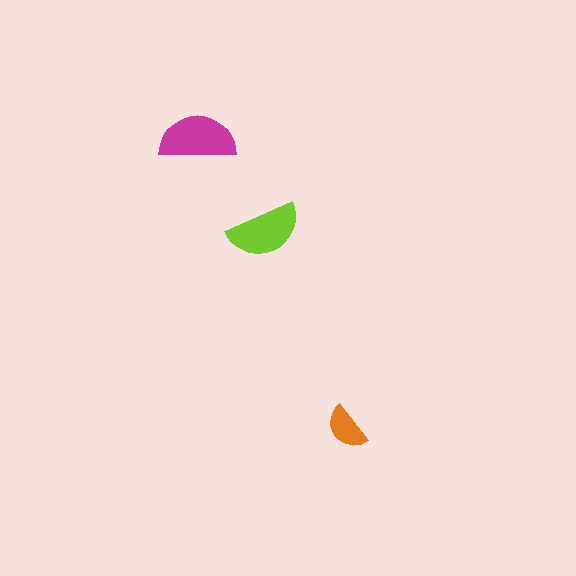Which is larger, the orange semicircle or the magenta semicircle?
The magenta one.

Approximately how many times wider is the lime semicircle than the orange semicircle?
About 1.5 times wider.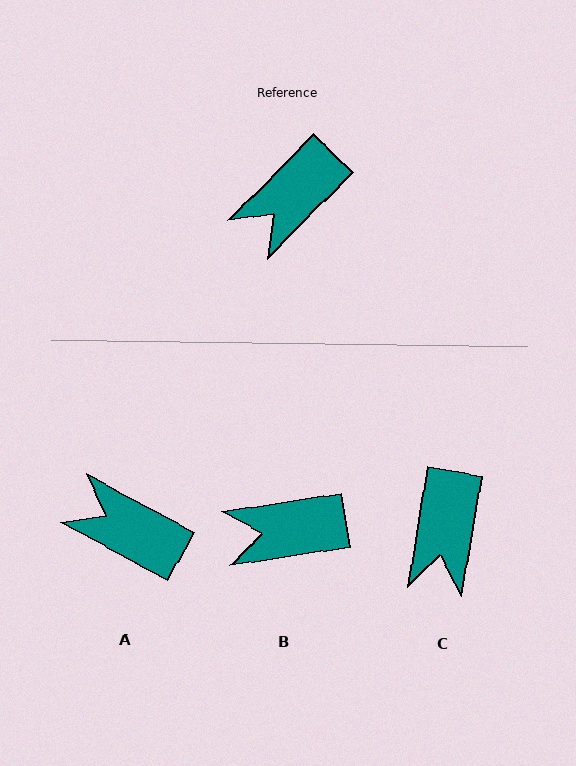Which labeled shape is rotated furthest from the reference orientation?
A, about 74 degrees away.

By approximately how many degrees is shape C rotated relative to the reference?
Approximately 35 degrees counter-clockwise.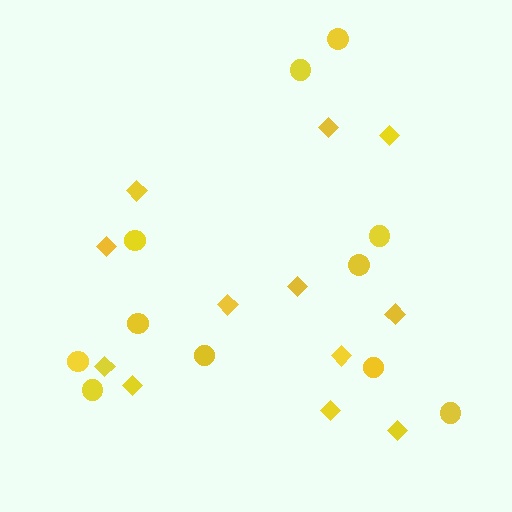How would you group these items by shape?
There are 2 groups: one group of circles (11) and one group of diamonds (12).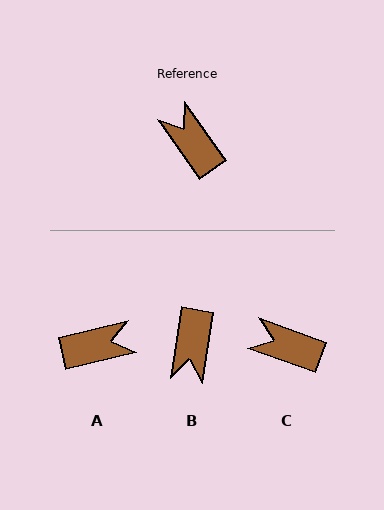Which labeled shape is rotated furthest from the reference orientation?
B, about 136 degrees away.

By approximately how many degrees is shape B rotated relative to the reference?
Approximately 136 degrees counter-clockwise.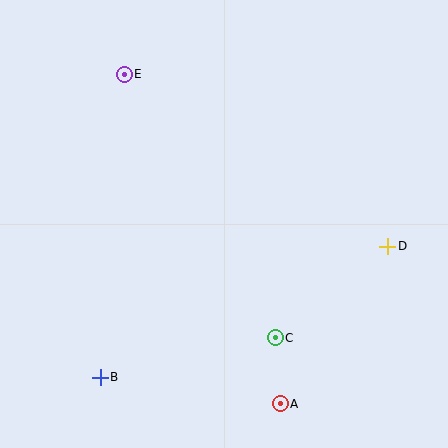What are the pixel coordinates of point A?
Point A is at (280, 404).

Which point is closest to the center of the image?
Point C at (275, 338) is closest to the center.